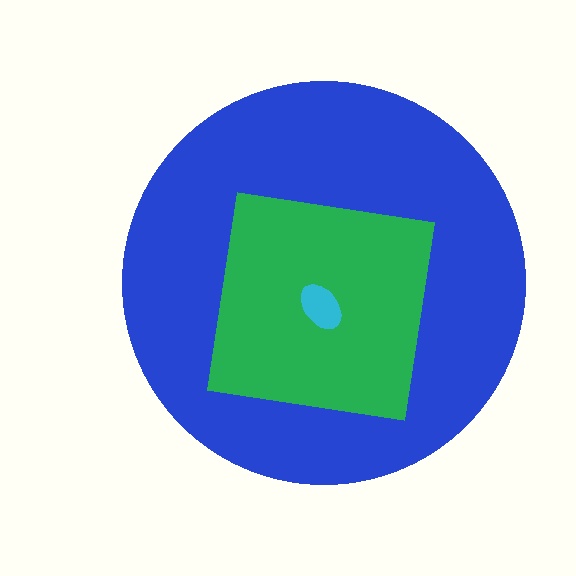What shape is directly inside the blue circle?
The green square.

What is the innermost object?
The cyan ellipse.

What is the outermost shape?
The blue circle.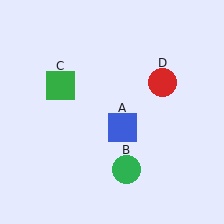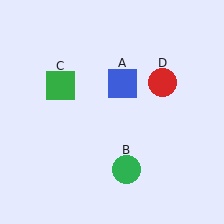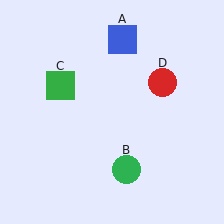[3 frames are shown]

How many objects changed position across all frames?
1 object changed position: blue square (object A).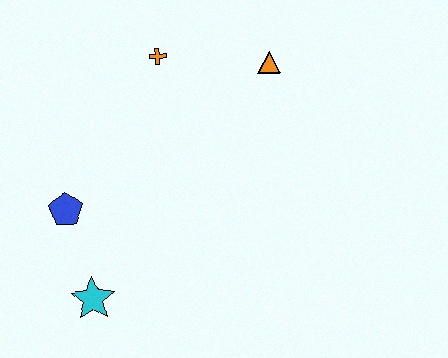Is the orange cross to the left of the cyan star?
No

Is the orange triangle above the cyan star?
Yes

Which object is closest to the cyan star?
The blue pentagon is closest to the cyan star.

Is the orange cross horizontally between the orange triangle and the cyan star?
Yes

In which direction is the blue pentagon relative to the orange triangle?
The blue pentagon is to the left of the orange triangle.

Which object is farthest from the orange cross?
The cyan star is farthest from the orange cross.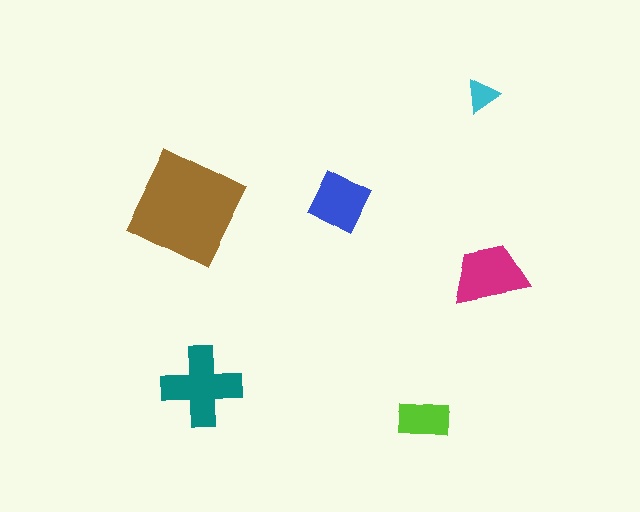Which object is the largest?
The brown square.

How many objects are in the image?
There are 6 objects in the image.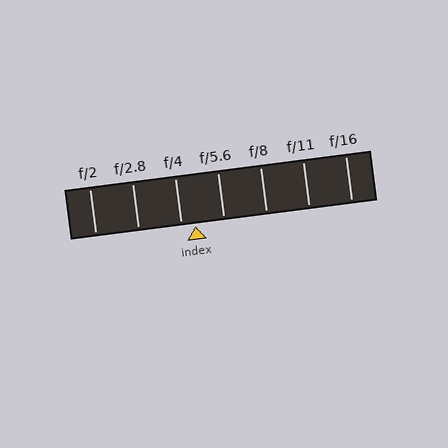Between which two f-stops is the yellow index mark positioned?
The index mark is between f/4 and f/5.6.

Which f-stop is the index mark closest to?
The index mark is closest to f/4.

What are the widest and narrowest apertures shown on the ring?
The widest aperture shown is f/2 and the narrowest is f/16.